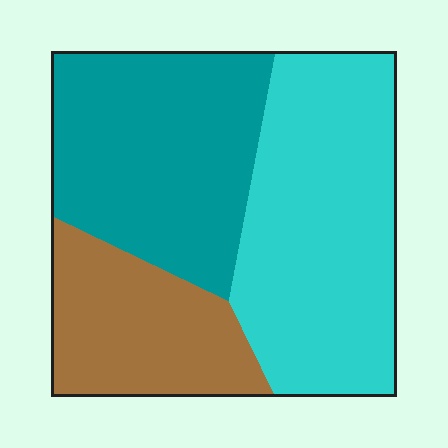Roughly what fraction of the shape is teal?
Teal covers 36% of the shape.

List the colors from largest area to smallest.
From largest to smallest: cyan, teal, brown.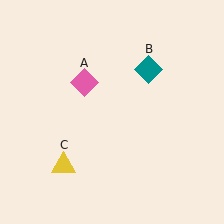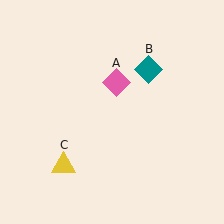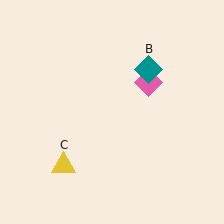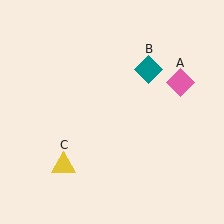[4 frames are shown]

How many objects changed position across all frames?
1 object changed position: pink diamond (object A).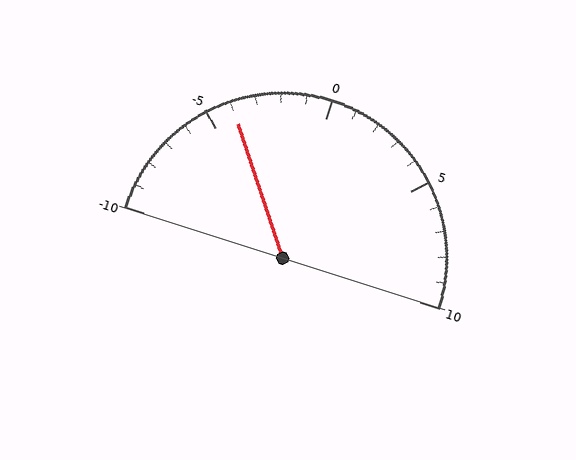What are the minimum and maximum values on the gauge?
The gauge ranges from -10 to 10.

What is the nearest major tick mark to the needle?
The nearest major tick mark is -5.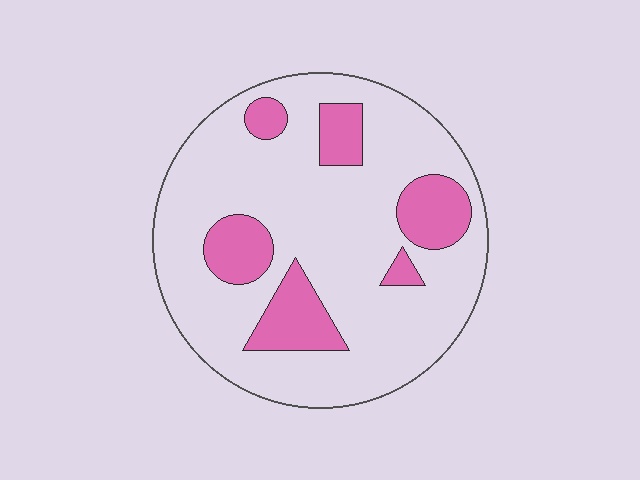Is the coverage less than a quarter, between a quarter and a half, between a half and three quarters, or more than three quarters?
Less than a quarter.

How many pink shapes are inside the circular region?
6.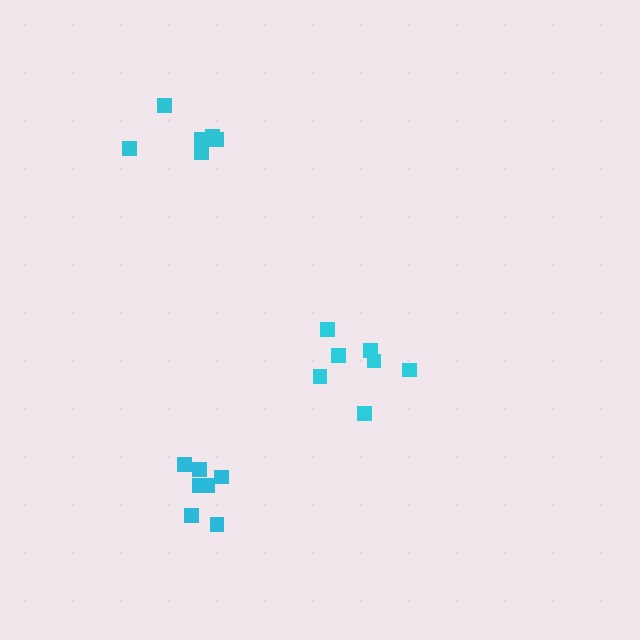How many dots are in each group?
Group 1: 7 dots, Group 2: 6 dots, Group 3: 7 dots (20 total).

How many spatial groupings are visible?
There are 3 spatial groupings.